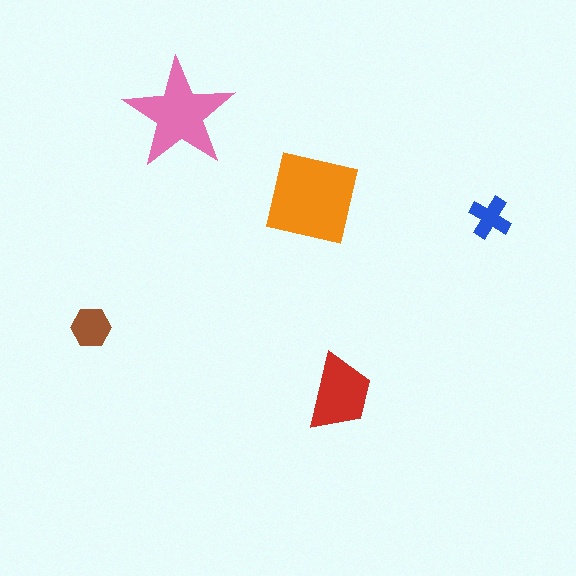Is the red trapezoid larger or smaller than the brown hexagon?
Larger.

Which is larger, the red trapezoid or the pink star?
The pink star.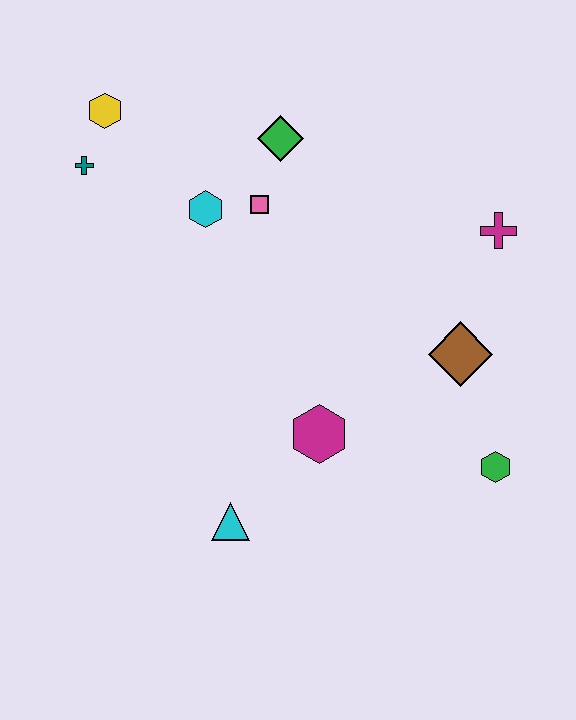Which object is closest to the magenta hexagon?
The cyan triangle is closest to the magenta hexagon.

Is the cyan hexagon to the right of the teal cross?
Yes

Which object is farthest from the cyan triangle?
The yellow hexagon is farthest from the cyan triangle.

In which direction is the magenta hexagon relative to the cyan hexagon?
The magenta hexagon is below the cyan hexagon.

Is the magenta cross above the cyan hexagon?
No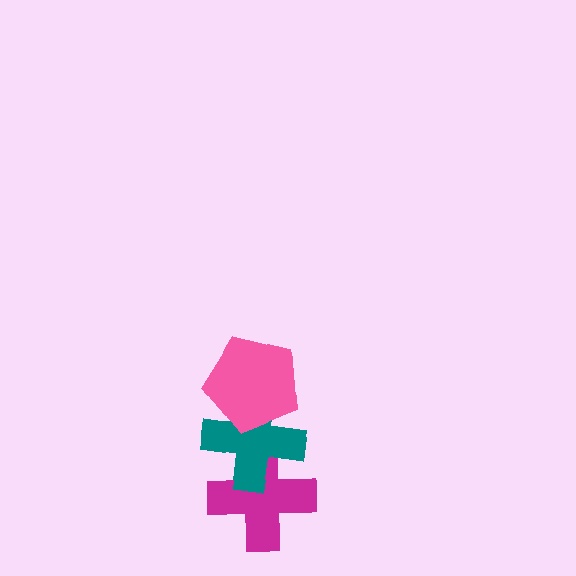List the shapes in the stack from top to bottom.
From top to bottom: the pink pentagon, the teal cross, the magenta cross.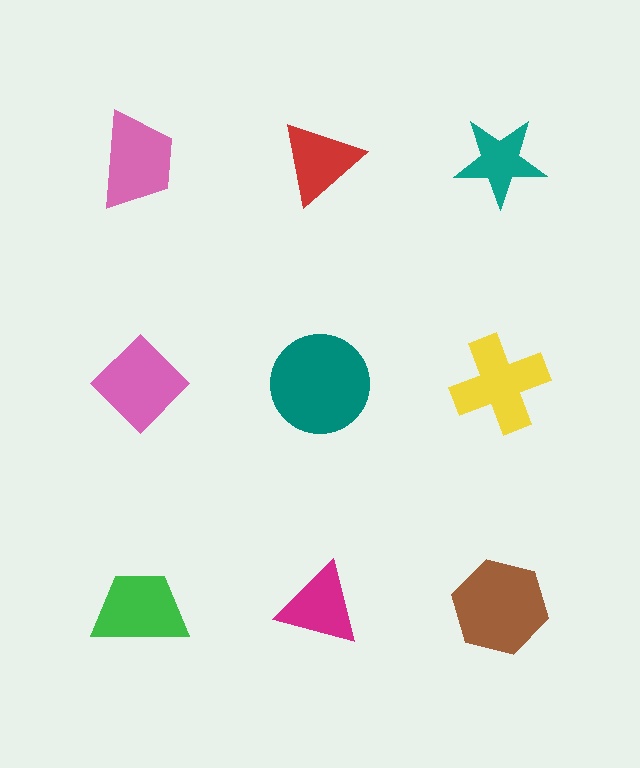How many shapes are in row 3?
3 shapes.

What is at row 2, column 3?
A yellow cross.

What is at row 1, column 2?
A red triangle.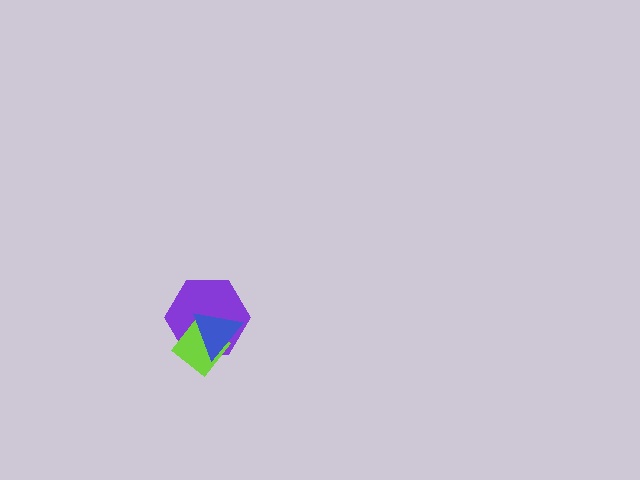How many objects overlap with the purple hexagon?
2 objects overlap with the purple hexagon.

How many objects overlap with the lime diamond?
2 objects overlap with the lime diamond.